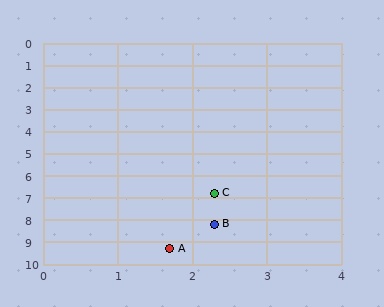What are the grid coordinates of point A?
Point A is at approximately (1.7, 9.3).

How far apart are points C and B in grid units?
Points C and B are about 1.4 grid units apart.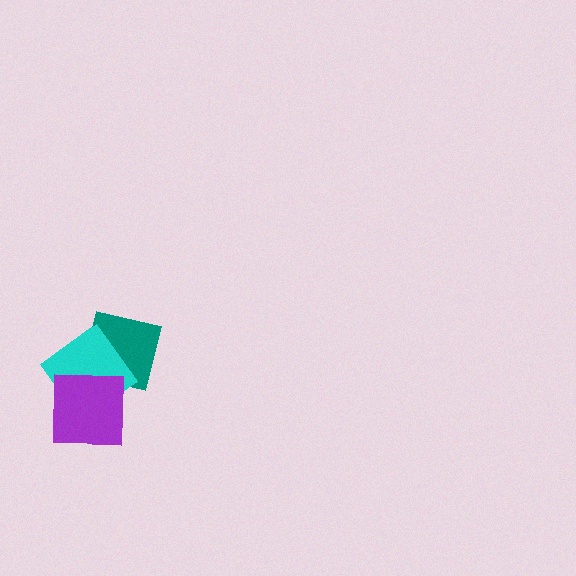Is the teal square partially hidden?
Yes, it is partially covered by another shape.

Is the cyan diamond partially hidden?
Yes, it is partially covered by another shape.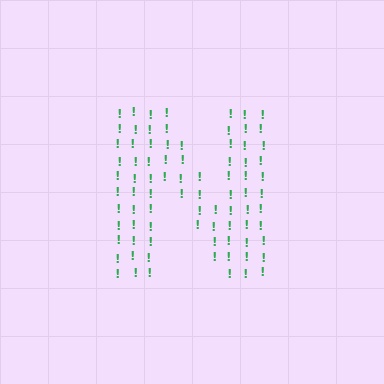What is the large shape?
The large shape is the letter N.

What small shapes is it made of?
It is made of small exclamation marks.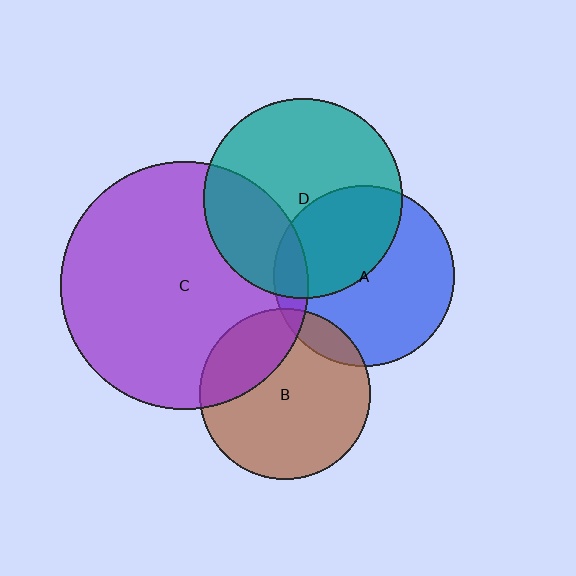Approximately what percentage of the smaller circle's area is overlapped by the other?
Approximately 30%.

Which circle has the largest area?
Circle C (purple).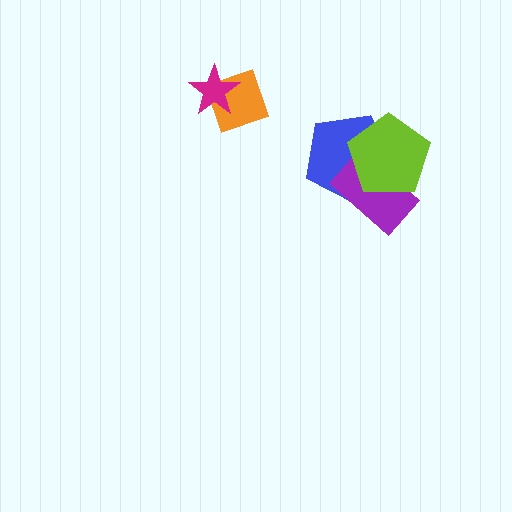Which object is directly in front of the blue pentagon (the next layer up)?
The purple rectangle is directly in front of the blue pentagon.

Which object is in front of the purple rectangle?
The lime pentagon is in front of the purple rectangle.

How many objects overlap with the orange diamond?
1 object overlaps with the orange diamond.